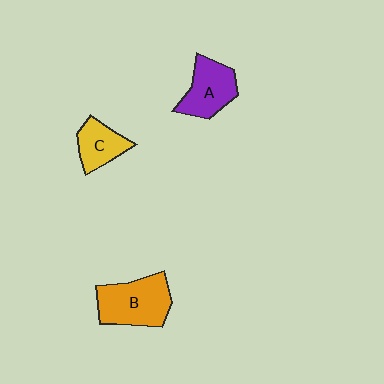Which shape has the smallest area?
Shape C (yellow).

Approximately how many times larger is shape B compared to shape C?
Approximately 1.7 times.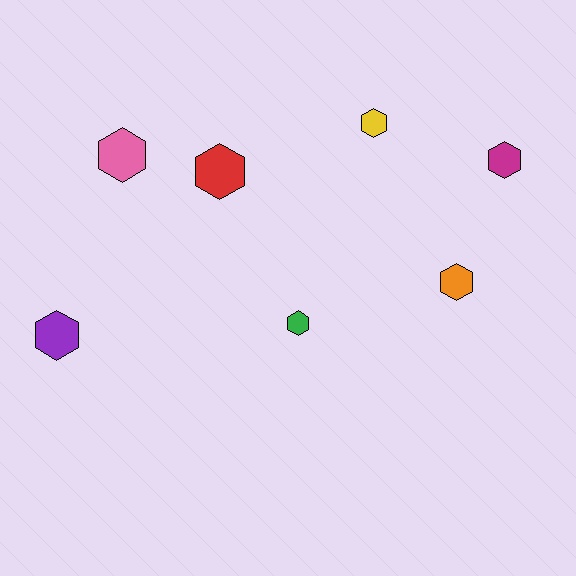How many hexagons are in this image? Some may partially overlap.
There are 7 hexagons.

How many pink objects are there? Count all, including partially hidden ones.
There is 1 pink object.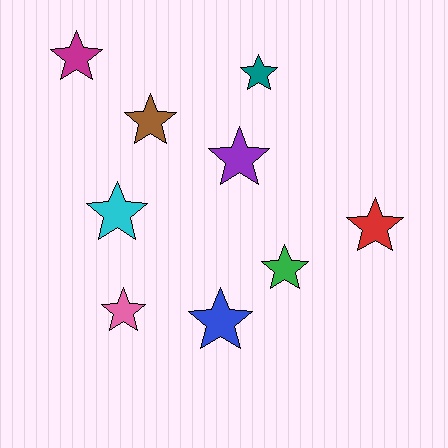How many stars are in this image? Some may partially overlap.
There are 9 stars.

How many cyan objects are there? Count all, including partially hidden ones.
There is 1 cyan object.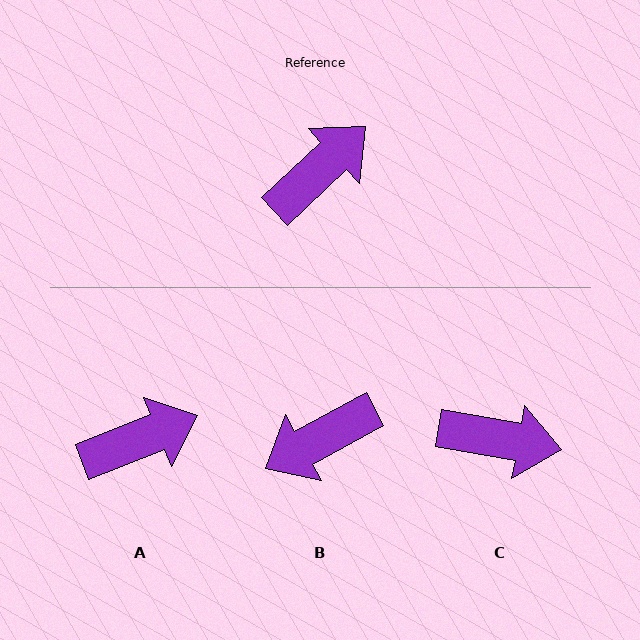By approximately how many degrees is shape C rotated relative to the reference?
Approximately 53 degrees clockwise.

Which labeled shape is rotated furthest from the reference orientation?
B, about 165 degrees away.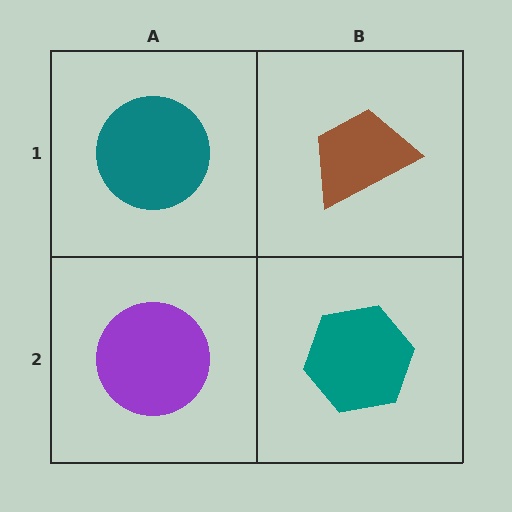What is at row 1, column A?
A teal circle.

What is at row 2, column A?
A purple circle.